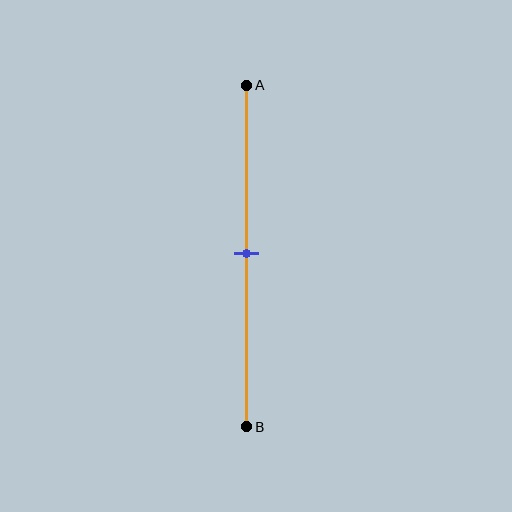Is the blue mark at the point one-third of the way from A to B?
No, the mark is at about 50% from A, not at the 33% one-third point.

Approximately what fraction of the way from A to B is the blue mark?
The blue mark is approximately 50% of the way from A to B.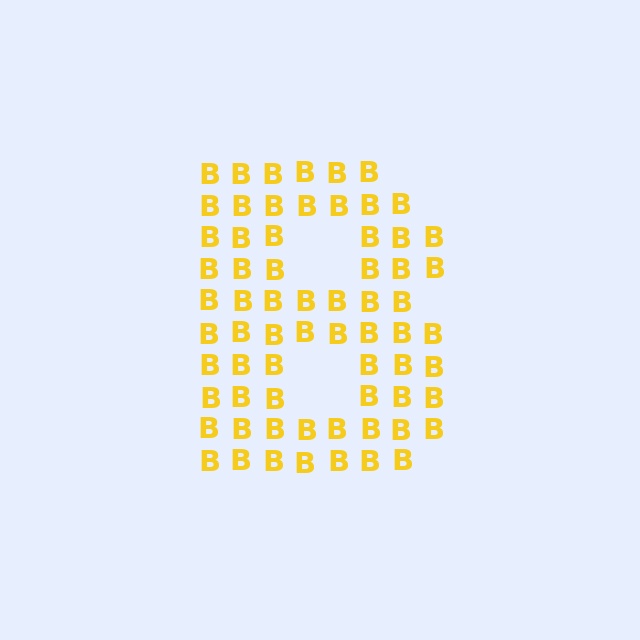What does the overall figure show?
The overall figure shows the letter B.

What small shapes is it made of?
It is made of small letter B's.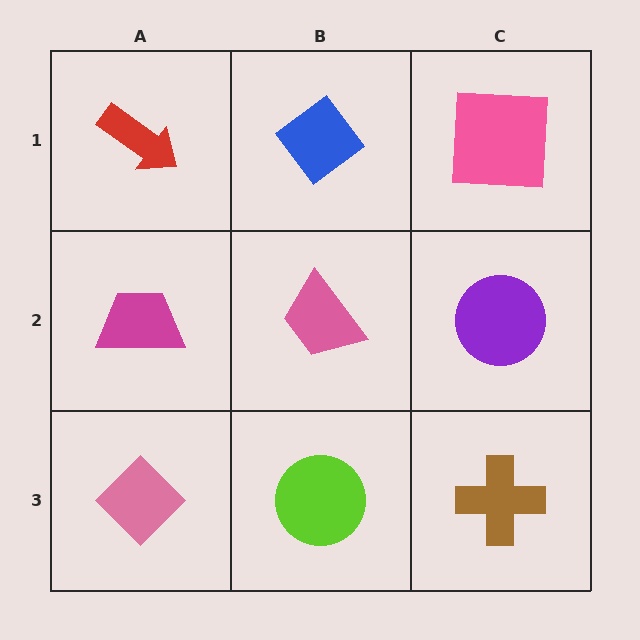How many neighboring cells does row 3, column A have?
2.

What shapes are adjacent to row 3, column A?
A magenta trapezoid (row 2, column A), a lime circle (row 3, column B).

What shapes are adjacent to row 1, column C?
A purple circle (row 2, column C), a blue diamond (row 1, column B).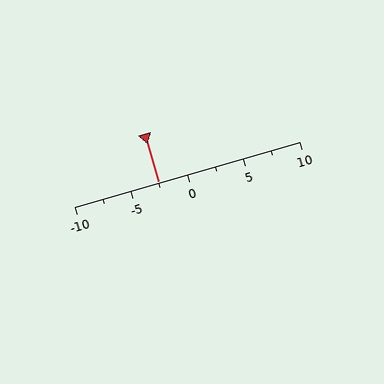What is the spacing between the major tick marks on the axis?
The major ticks are spaced 5 apart.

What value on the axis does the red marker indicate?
The marker indicates approximately -2.5.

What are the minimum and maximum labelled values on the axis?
The axis runs from -10 to 10.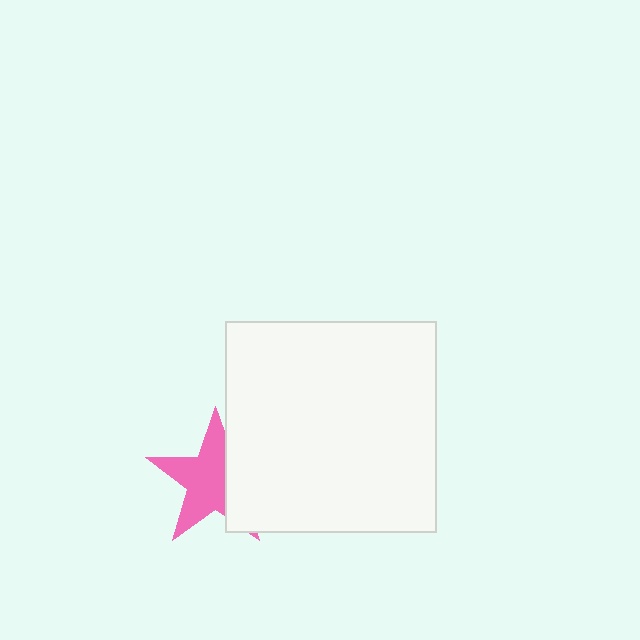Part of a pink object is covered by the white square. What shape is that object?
It is a star.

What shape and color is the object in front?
The object in front is a white square.